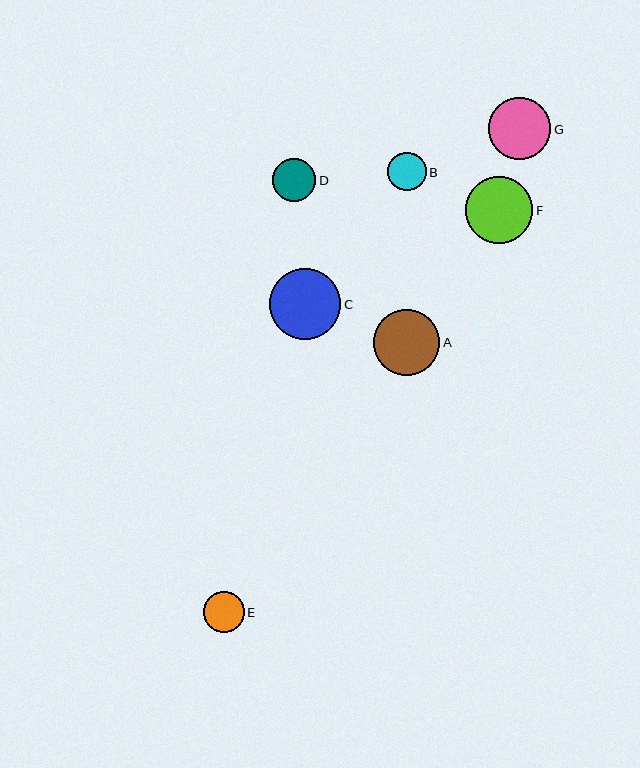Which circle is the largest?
Circle C is the largest with a size of approximately 71 pixels.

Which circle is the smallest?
Circle B is the smallest with a size of approximately 38 pixels.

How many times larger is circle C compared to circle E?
Circle C is approximately 1.8 times the size of circle E.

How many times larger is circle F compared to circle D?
Circle F is approximately 1.5 times the size of circle D.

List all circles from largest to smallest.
From largest to smallest: C, F, A, G, D, E, B.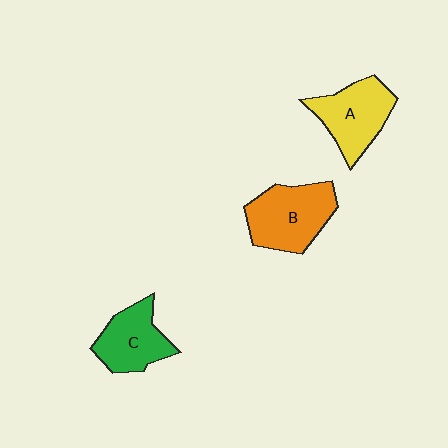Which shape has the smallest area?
Shape C (green).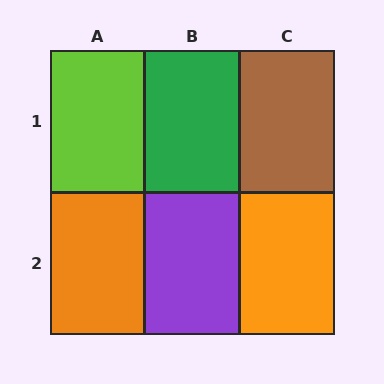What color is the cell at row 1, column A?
Lime.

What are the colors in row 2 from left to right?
Orange, purple, orange.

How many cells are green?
1 cell is green.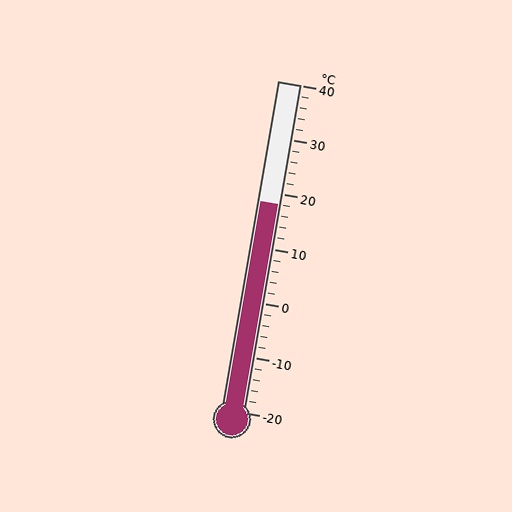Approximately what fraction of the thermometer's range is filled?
The thermometer is filled to approximately 65% of its range.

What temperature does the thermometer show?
The thermometer shows approximately 18°C.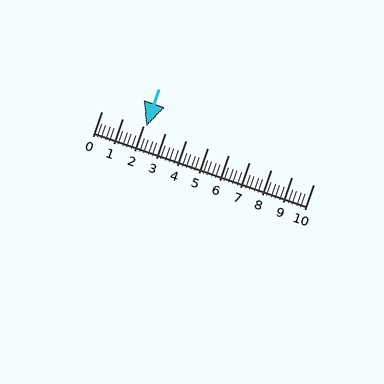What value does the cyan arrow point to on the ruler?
The cyan arrow points to approximately 2.1.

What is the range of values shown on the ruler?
The ruler shows values from 0 to 10.